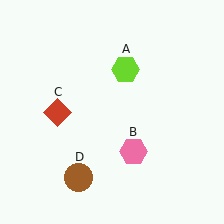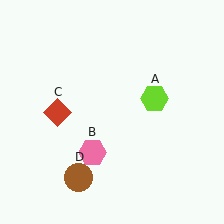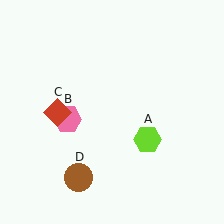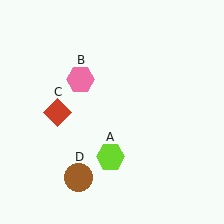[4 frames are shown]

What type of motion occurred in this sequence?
The lime hexagon (object A), pink hexagon (object B) rotated clockwise around the center of the scene.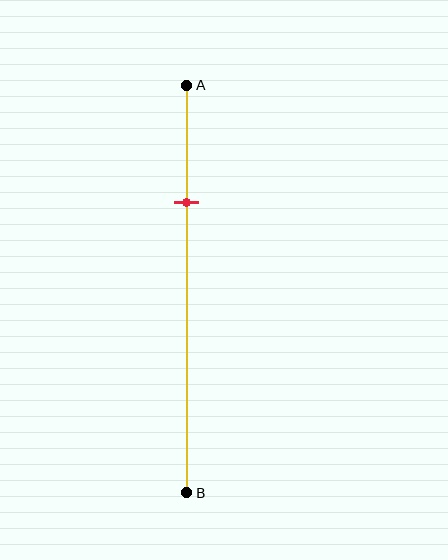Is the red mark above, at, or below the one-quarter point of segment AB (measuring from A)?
The red mark is below the one-quarter point of segment AB.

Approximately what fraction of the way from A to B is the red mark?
The red mark is approximately 30% of the way from A to B.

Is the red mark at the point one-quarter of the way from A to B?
No, the mark is at about 30% from A, not at the 25% one-quarter point.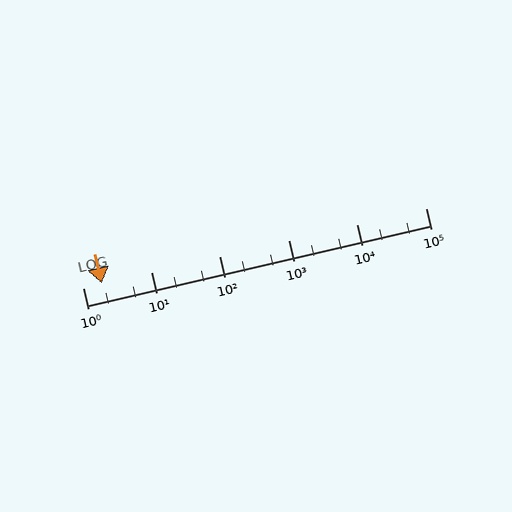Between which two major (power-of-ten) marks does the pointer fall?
The pointer is between 1 and 10.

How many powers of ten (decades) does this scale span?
The scale spans 5 decades, from 1 to 100000.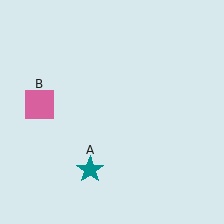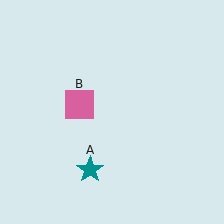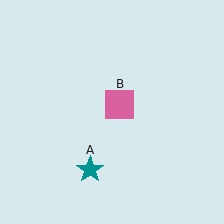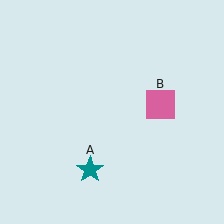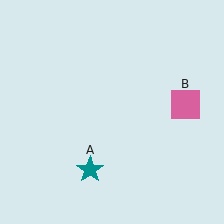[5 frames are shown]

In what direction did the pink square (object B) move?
The pink square (object B) moved right.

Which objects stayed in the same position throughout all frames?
Teal star (object A) remained stationary.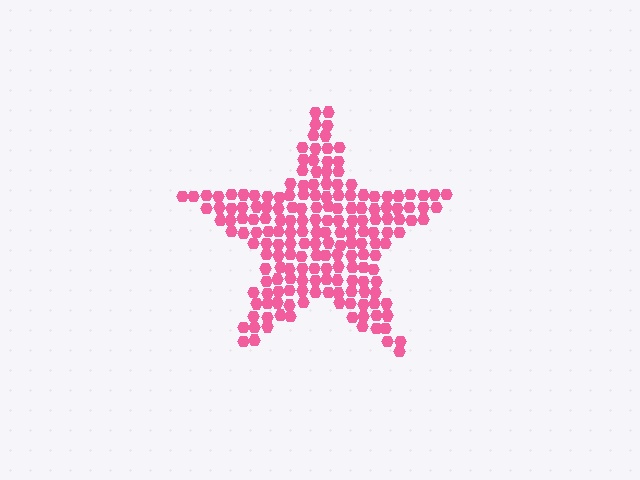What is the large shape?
The large shape is a star.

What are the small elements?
The small elements are hexagons.